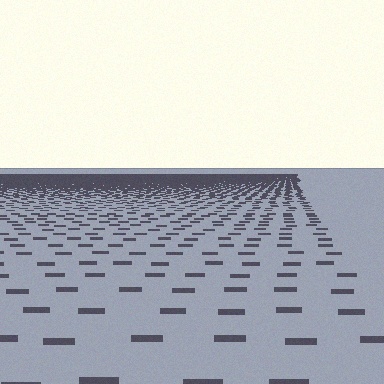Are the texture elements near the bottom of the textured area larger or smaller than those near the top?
Larger. Near the bottom, elements are closer to the viewer and appear at a bigger on-screen size.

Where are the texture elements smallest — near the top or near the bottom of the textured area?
Near the top.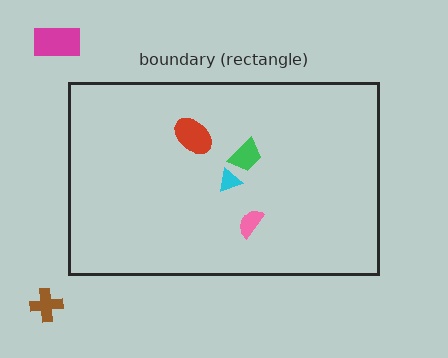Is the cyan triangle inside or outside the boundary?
Inside.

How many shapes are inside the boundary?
4 inside, 2 outside.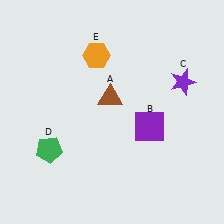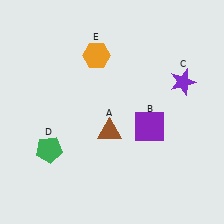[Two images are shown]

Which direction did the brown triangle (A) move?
The brown triangle (A) moved down.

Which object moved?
The brown triangle (A) moved down.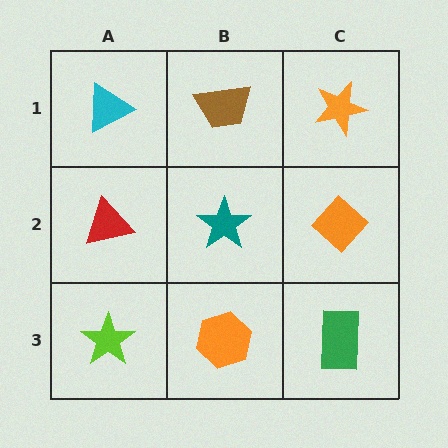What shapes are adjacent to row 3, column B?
A teal star (row 2, column B), a lime star (row 3, column A), a green rectangle (row 3, column C).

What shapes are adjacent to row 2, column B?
A brown trapezoid (row 1, column B), an orange hexagon (row 3, column B), a red triangle (row 2, column A), an orange diamond (row 2, column C).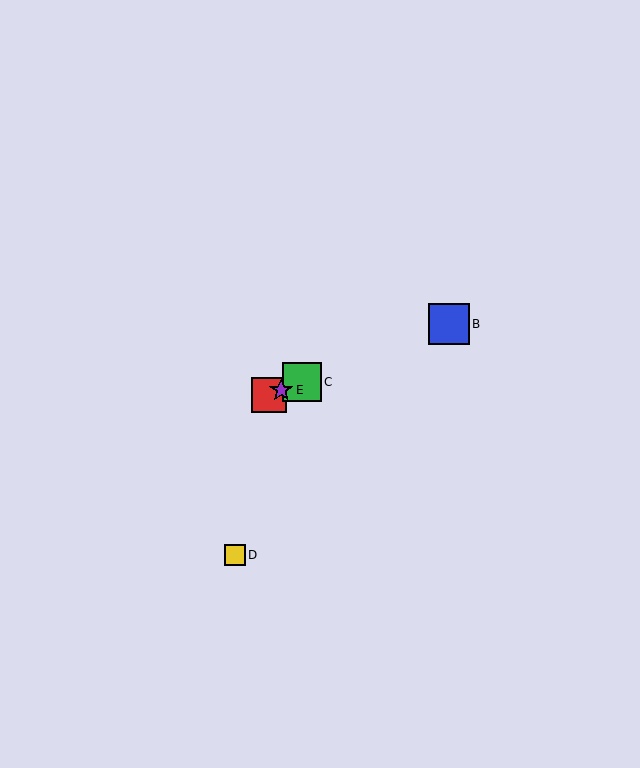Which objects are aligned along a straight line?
Objects A, B, C, E are aligned along a straight line.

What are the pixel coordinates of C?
Object C is at (302, 382).